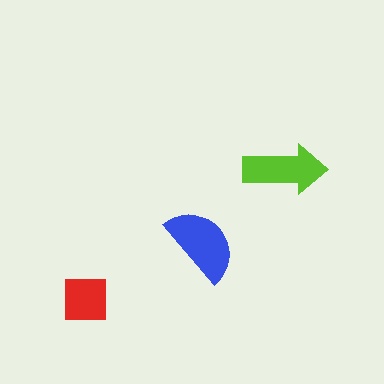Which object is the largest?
The blue semicircle.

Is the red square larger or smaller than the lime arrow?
Smaller.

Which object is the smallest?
The red square.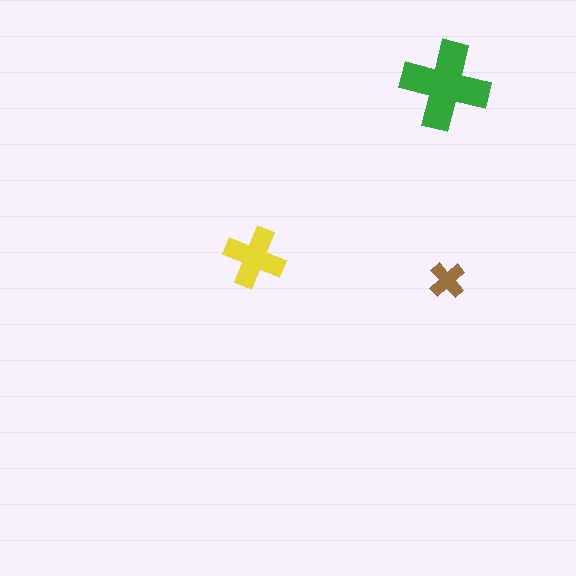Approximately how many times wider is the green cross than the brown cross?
About 2.5 times wider.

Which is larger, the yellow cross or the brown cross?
The yellow one.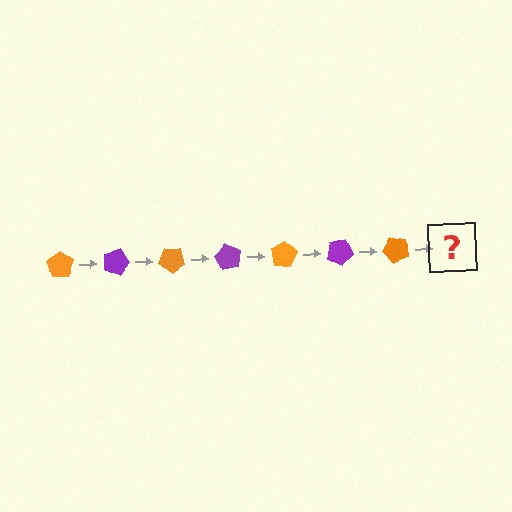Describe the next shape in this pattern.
It should be a purple pentagon, rotated 140 degrees from the start.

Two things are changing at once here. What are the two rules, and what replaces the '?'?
The two rules are that it rotates 20 degrees each step and the color cycles through orange and purple. The '?' should be a purple pentagon, rotated 140 degrees from the start.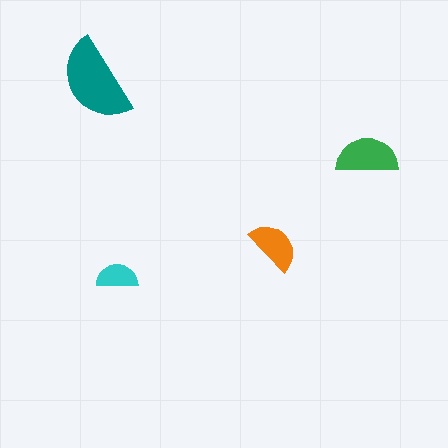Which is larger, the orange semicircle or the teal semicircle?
The teal one.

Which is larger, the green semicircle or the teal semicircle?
The teal one.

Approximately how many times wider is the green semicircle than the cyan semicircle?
About 1.5 times wider.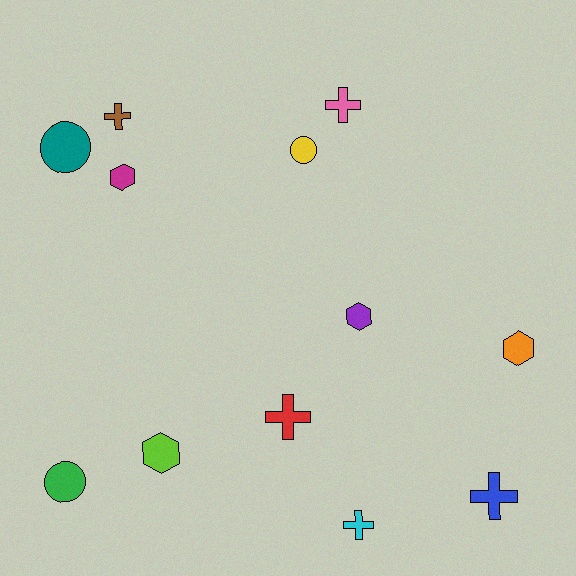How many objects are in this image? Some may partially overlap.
There are 12 objects.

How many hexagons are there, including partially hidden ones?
There are 4 hexagons.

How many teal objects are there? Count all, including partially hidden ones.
There is 1 teal object.